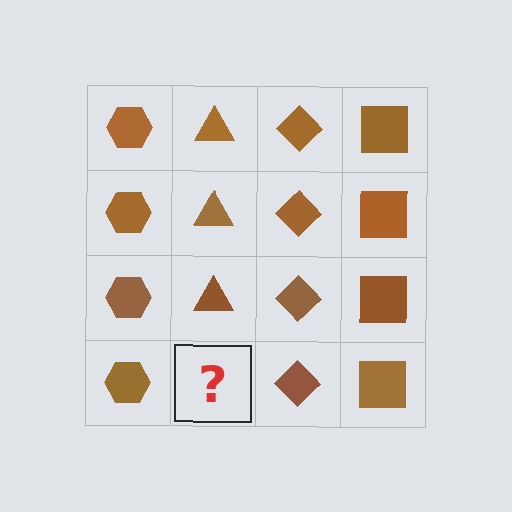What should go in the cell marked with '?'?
The missing cell should contain a brown triangle.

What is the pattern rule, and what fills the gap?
The rule is that each column has a consistent shape. The gap should be filled with a brown triangle.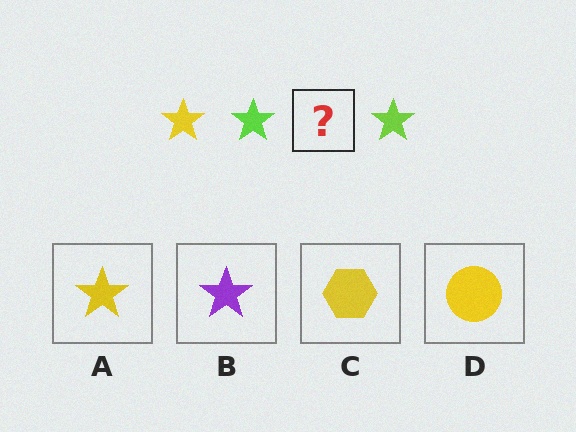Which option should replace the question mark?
Option A.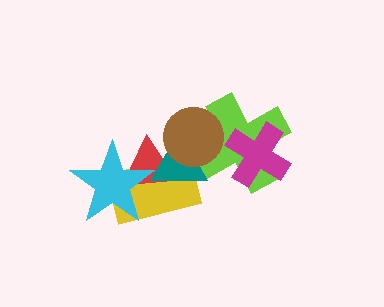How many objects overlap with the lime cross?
3 objects overlap with the lime cross.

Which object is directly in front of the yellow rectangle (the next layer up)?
The red triangle is directly in front of the yellow rectangle.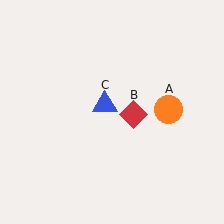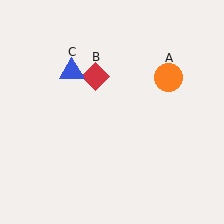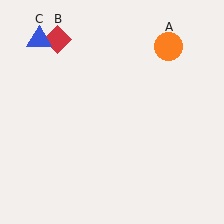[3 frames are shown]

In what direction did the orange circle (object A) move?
The orange circle (object A) moved up.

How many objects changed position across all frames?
3 objects changed position: orange circle (object A), red diamond (object B), blue triangle (object C).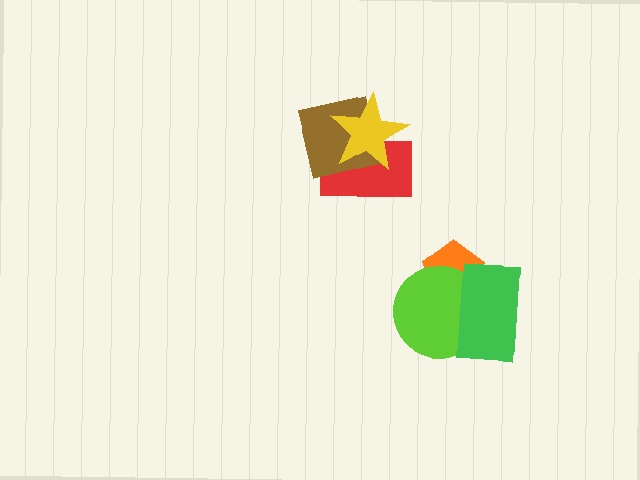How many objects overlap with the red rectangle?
2 objects overlap with the red rectangle.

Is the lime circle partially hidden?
Yes, it is partially covered by another shape.